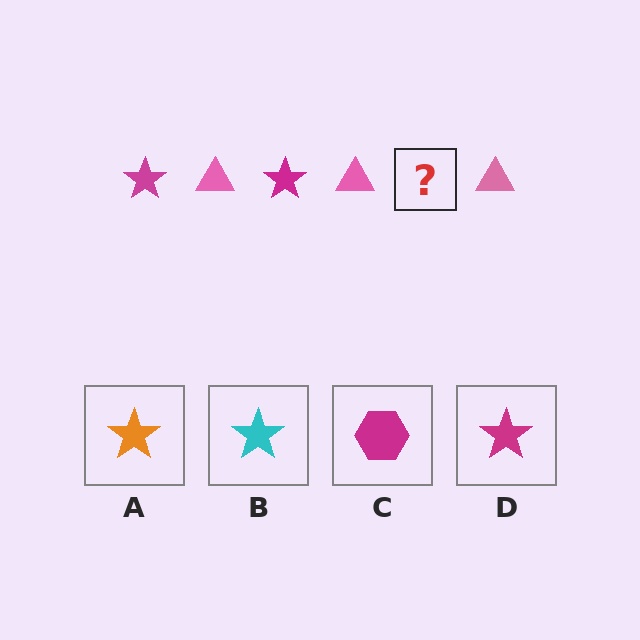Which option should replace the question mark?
Option D.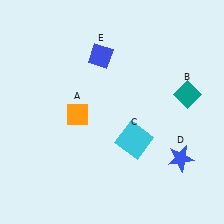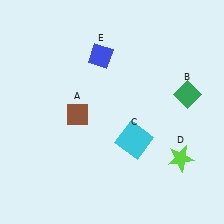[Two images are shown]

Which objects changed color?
A changed from orange to brown. B changed from teal to green. D changed from blue to lime.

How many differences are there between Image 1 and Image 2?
There are 3 differences between the two images.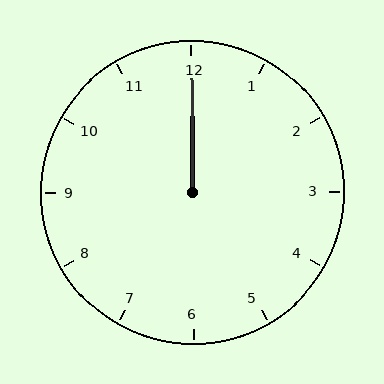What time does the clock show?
12:00.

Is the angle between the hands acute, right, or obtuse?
It is acute.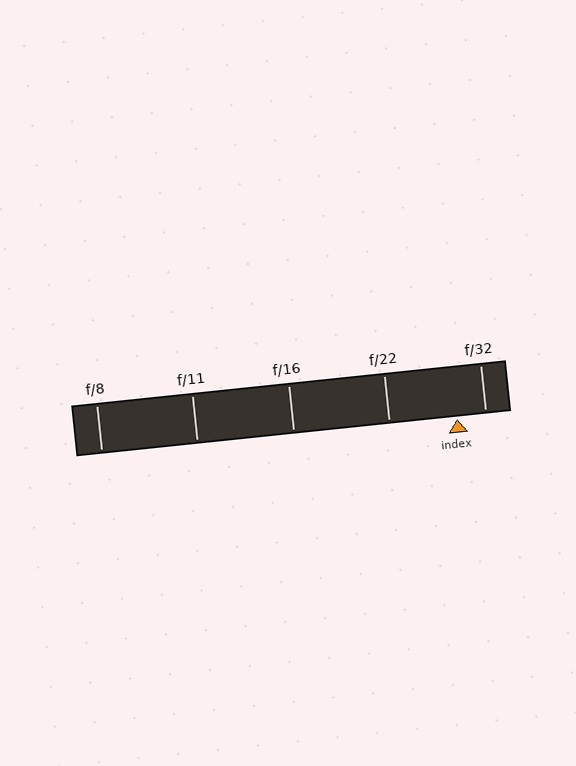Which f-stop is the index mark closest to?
The index mark is closest to f/32.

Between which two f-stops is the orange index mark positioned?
The index mark is between f/22 and f/32.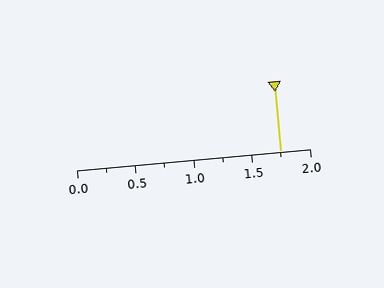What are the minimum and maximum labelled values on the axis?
The axis runs from 0.0 to 2.0.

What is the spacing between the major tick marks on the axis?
The major ticks are spaced 0.5 apart.